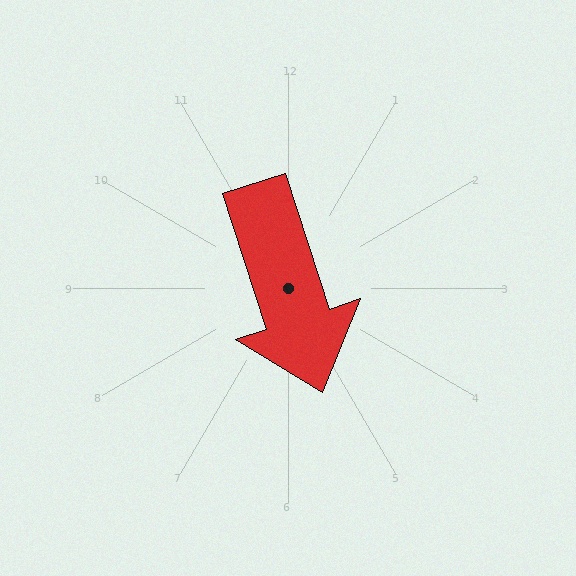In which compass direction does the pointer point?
South.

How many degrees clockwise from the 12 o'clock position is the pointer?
Approximately 162 degrees.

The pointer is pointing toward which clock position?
Roughly 5 o'clock.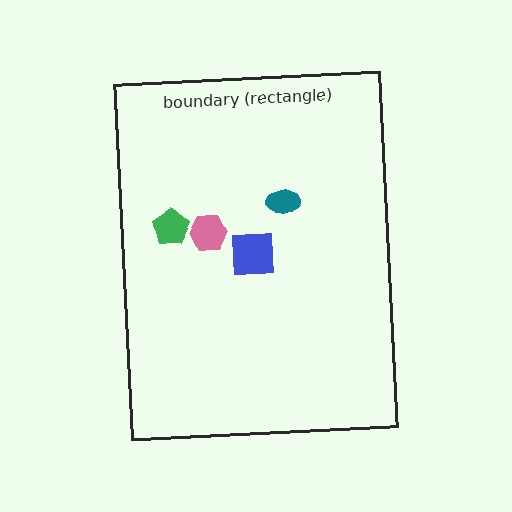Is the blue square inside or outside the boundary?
Inside.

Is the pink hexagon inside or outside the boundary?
Inside.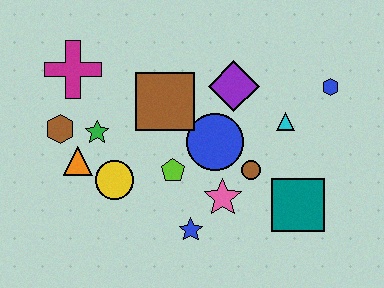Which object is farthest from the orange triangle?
The blue hexagon is farthest from the orange triangle.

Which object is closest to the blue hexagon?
The cyan triangle is closest to the blue hexagon.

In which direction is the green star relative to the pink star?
The green star is to the left of the pink star.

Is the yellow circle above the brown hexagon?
No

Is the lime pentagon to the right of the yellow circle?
Yes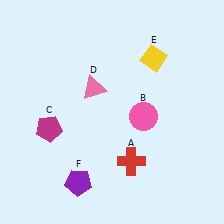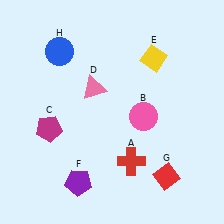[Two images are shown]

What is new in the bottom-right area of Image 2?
A red diamond (G) was added in the bottom-right area of Image 2.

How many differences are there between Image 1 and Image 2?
There are 2 differences between the two images.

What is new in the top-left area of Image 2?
A blue circle (H) was added in the top-left area of Image 2.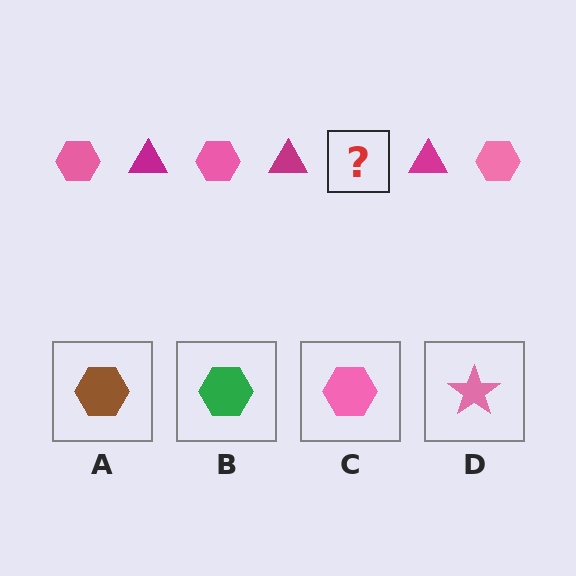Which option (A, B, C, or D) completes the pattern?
C.